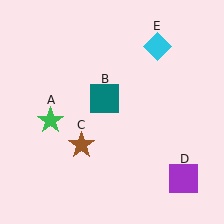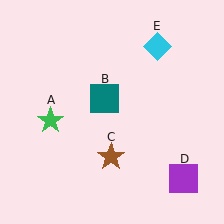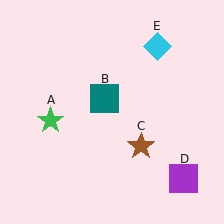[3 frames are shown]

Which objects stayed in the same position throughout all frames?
Green star (object A) and teal square (object B) and purple square (object D) and cyan diamond (object E) remained stationary.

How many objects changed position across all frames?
1 object changed position: brown star (object C).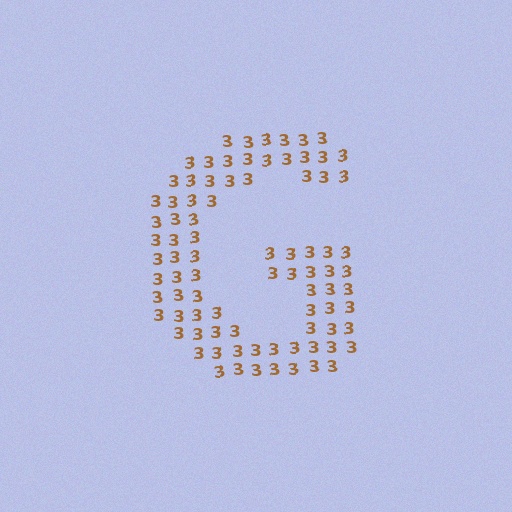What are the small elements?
The small elements are digit 3's.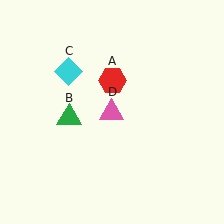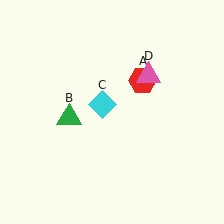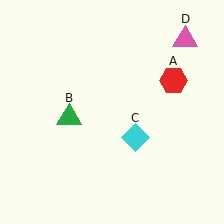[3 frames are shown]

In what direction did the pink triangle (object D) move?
The pink triangle (object D) moved up and to the right.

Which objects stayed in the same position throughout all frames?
Green triangle (object B) remained stationary.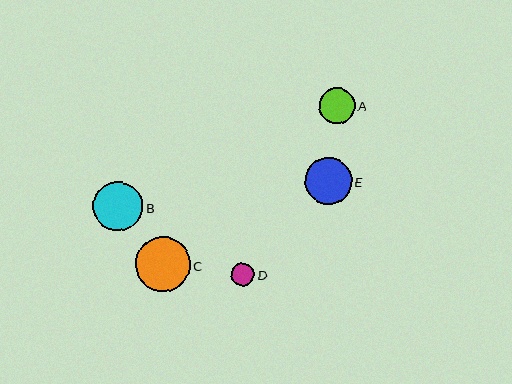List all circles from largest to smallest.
From largest to smallest: C, B, E, A, D.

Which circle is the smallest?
Circle D is the smallest with a size of approximately 23 pixels.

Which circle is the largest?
Circle C is the largest with a size of approximately 55 pixels.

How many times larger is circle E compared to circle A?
Circle E is approximately 1.3 times the size of circle A.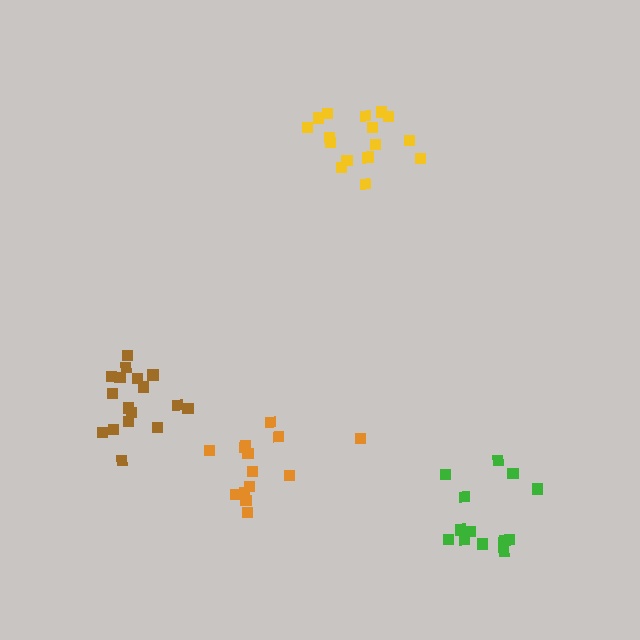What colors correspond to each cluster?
The clusters are colored: green, orange, yellow, brown.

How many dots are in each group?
Group 1: 14 dots, Group 2: 14 dots, Group 3: 16 dots, Group 4: 17 dots (61 total).